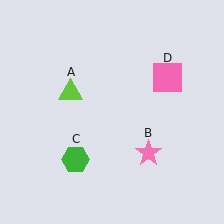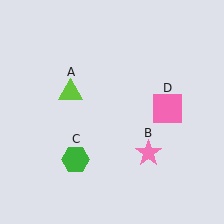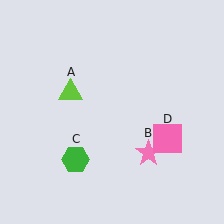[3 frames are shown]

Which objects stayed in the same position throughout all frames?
Lime triangle (object A) and pink star (object B) and green hexagon (object C) remained stationary.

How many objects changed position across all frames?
1 object changed position: pink square (object D).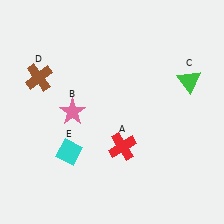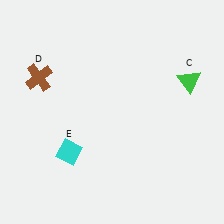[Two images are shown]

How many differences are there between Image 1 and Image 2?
There are 2 differences between the two images.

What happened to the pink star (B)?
The pink star (B) was removed in Image 2. It was in the top-left area of Image 1.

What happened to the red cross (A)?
The red cross (A) was removed in Image 2. It was in the bottom-right area of Image 1.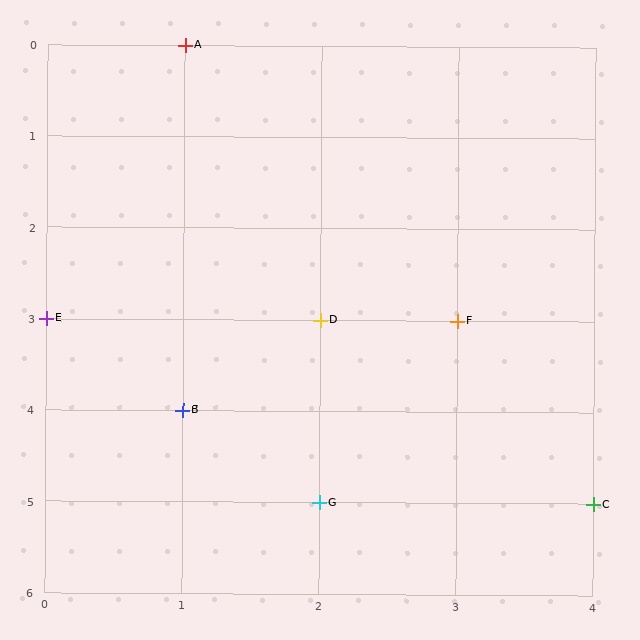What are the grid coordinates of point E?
Point E is at grid coordinates (0, 3).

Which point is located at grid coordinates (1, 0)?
Point A is at (1, 0).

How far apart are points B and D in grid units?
Points B and D are 1 column and 1 row apart (about 1.4 grid units diagonally).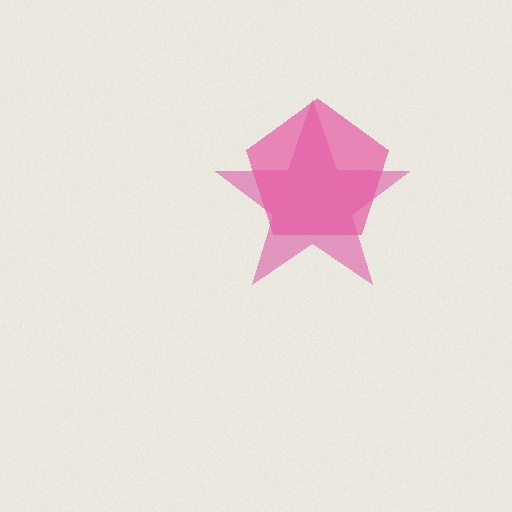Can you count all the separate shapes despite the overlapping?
Yes, there are 2 separate shapes.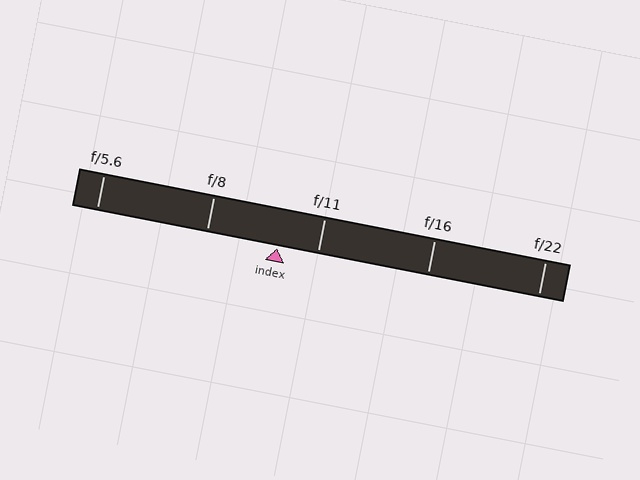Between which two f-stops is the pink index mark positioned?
The index mark is between f/8 and f/11.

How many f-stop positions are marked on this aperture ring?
There are 5 f-stop positions marked.